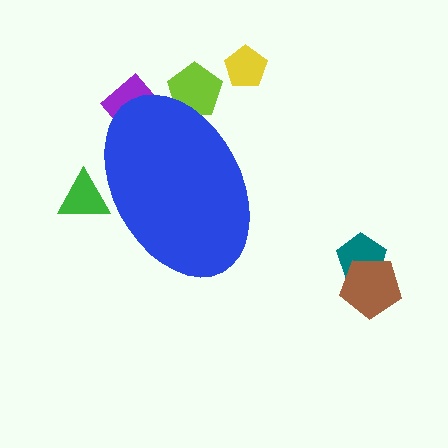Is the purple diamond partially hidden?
Yes, the purple diamond is partially hidden behind the blue ellipse.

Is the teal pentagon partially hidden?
No, the teal pentagon is fully visible.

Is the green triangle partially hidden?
Yes, the green triangle is partially hidden behind the blue ellipse.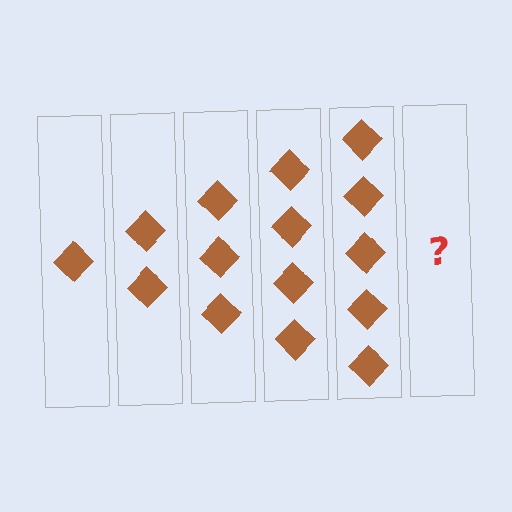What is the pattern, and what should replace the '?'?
The pattern is that each step adds one more diamond. The '?' should be 6 diamonds.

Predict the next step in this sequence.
The next step is 6 diamonds.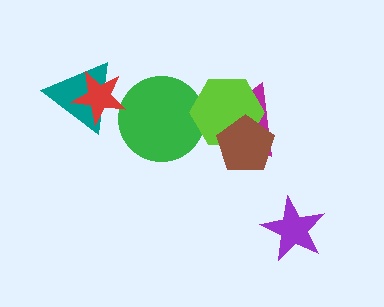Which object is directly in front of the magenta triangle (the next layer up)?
The lime hexagon is directly in front of the magenta triangle.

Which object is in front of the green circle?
The lime hexagon is in front of the green circle.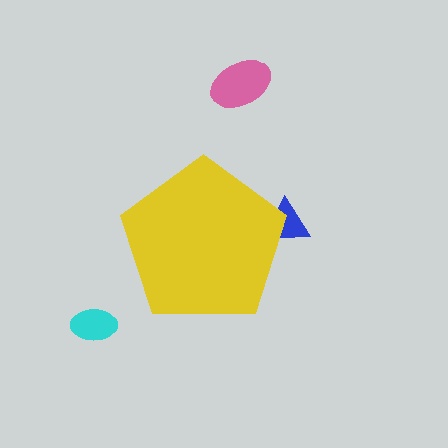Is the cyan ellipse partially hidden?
No, the cyan ellipse is fully visible.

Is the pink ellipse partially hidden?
No, the pink ellipse is fully visible.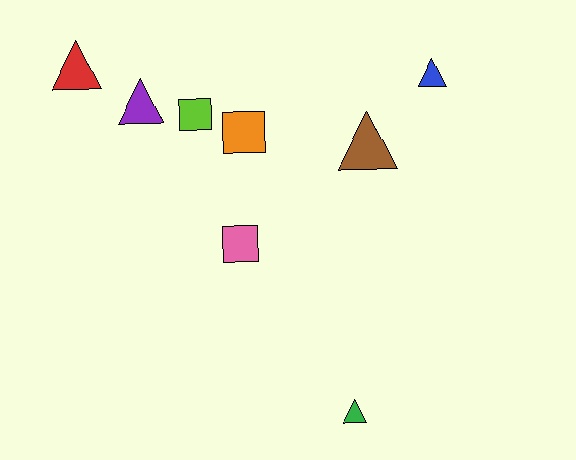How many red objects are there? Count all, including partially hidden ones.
There is 1 red object.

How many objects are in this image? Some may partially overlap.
There are 8 objects.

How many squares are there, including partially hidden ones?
There are 3 squares.